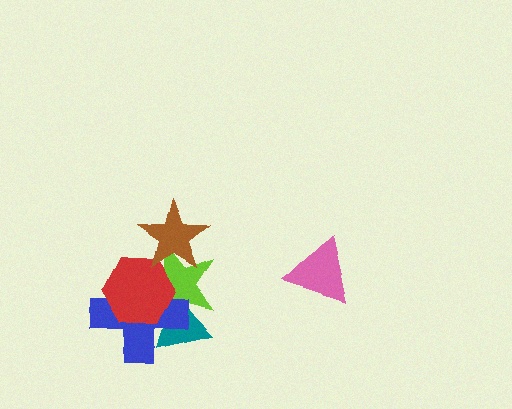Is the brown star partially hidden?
No, no other shape covers it.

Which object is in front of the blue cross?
The red hexagon is in front of the blue cross.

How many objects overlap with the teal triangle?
3 objects overlap with the teal triangle.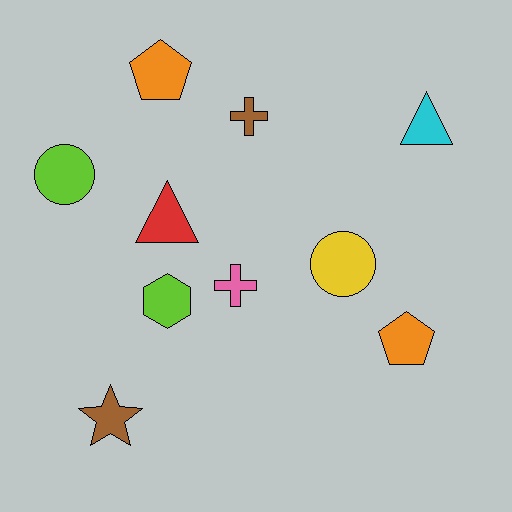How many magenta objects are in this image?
There are no magenta objects.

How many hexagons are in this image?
There is 1 hexagon.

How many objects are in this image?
There are 10 objects.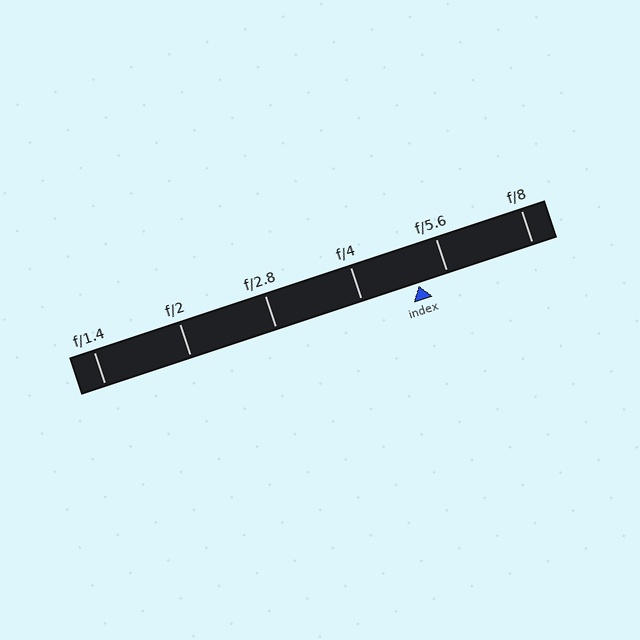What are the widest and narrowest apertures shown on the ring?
The widest aperture shown is f/1.4 and the narrowest is f/8.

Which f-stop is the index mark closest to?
The index mark is closest to f/5.6.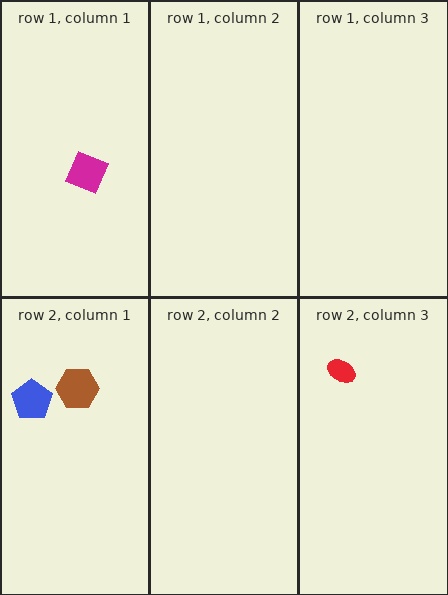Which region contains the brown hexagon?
The row 2, column 1 region.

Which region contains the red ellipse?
The row 2, column 3 region.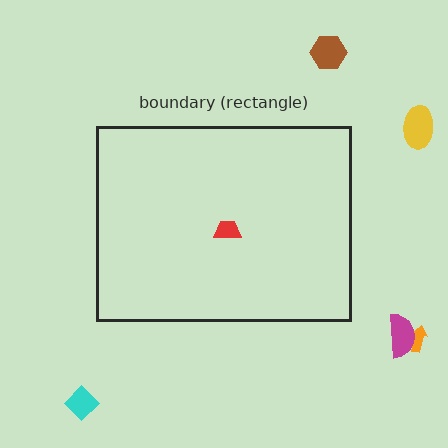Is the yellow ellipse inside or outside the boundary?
Outside.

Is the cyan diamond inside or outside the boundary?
Outside.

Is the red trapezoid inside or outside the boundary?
Inside.